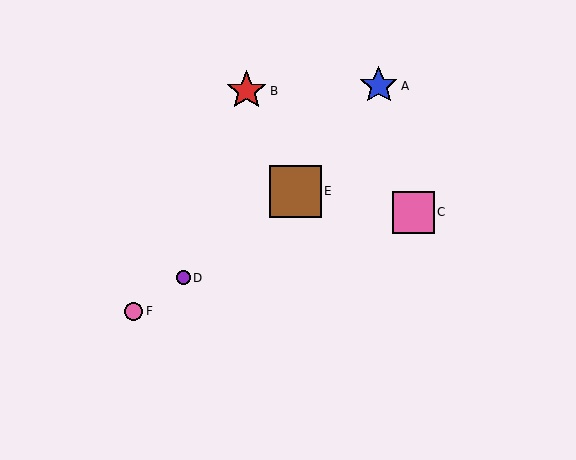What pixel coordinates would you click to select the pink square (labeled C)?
Click at (413, 212) to select the pink square C.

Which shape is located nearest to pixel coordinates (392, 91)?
The blue star (labeled A) at (379, 86) is nearest to that location.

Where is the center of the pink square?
The center of the pink square is at (413, 212).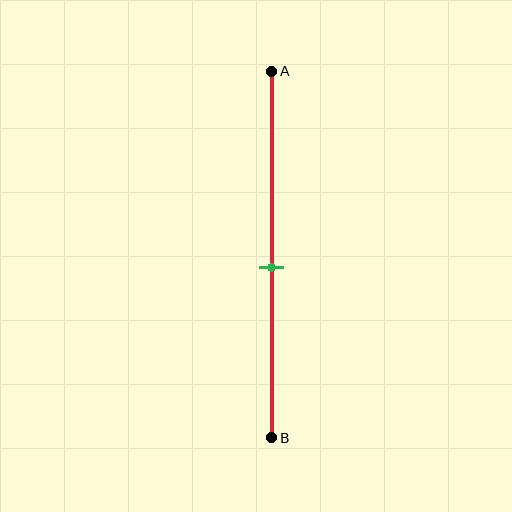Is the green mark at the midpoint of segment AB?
No, the mark is at about 55% from A, not at the 50% midpoint.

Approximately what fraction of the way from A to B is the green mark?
The green mark is approximately 55% of the way from A to B.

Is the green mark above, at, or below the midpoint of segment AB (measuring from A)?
The green mark is below the midpoint of segment AB.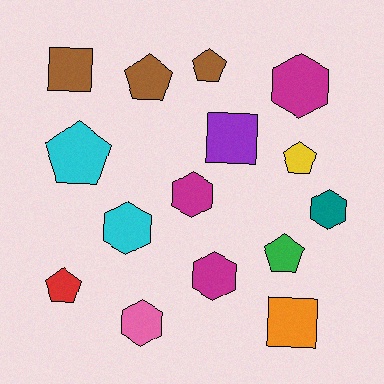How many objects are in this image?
There are 15 objects.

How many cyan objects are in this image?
There are 2 cyan objects.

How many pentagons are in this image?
There are 6 pentagons.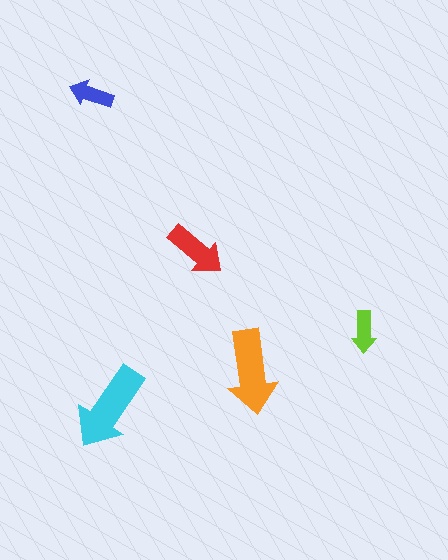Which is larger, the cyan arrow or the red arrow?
The cyan one.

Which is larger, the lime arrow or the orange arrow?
The orange one.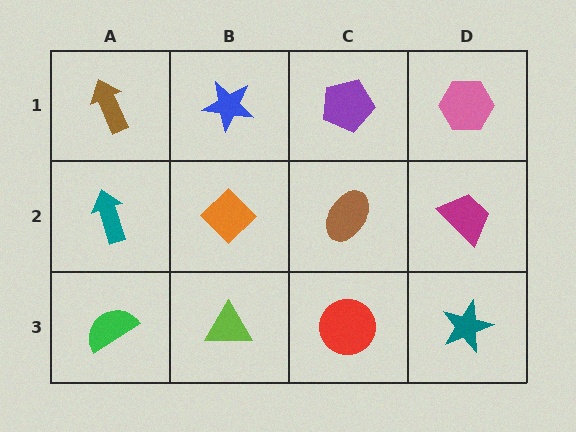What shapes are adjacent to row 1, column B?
An orange diamond (row 2, column B), a brown arrow (row 1, column A), a purple pentagon (row 1, column C).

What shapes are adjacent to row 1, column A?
A teal arrow (row 2, column A), a blue star (row 1, column B).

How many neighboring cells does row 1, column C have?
3.